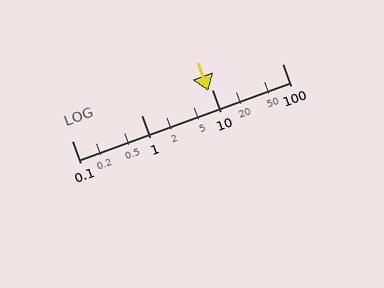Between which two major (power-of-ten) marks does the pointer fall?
The pointer is between 1 and 10.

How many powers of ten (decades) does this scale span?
The scale spans 3 decades, from 0.1 to 100.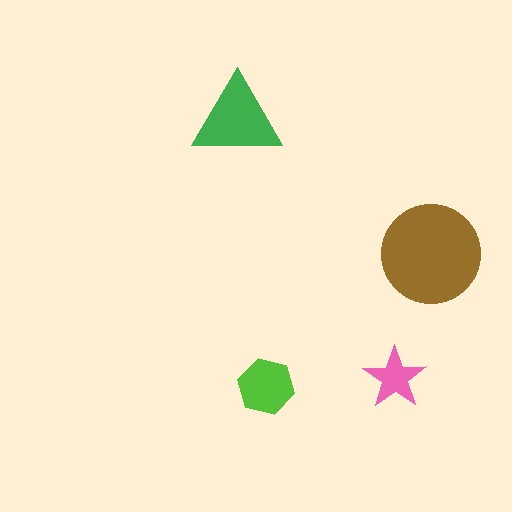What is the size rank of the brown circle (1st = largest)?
1st.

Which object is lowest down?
The lime hexagon is bottommost.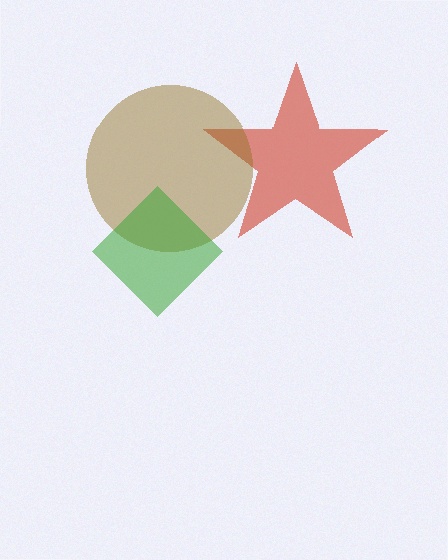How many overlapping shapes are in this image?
There are 3 overlapping shapes in the image.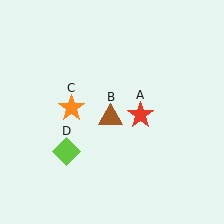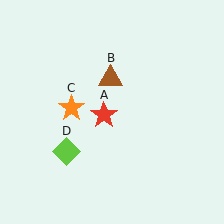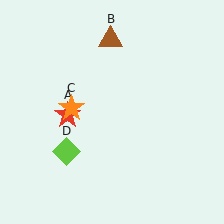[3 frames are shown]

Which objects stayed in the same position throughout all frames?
Orange star (object C) and lime diamond (object D) remained stationary.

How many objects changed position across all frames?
2 objects changed position: red star (object A), brown triangle (object B).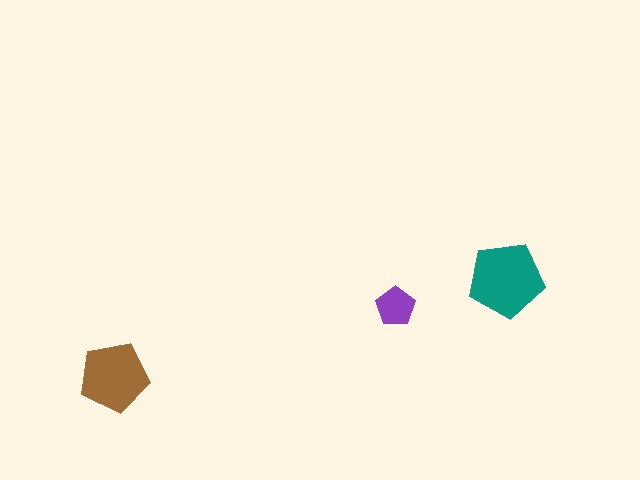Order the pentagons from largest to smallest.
the teal one, the brown one, the purple one.